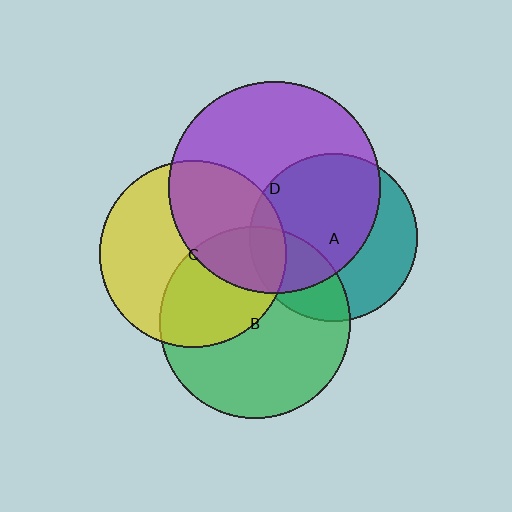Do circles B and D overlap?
Yes.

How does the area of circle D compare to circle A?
Approximately 1.6 times.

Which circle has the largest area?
Circle D (purple).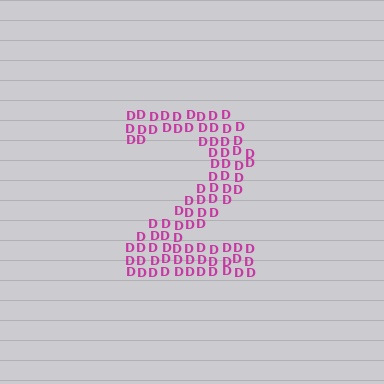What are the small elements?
The small elements are letter D's.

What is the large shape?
The large shape is the digit 2.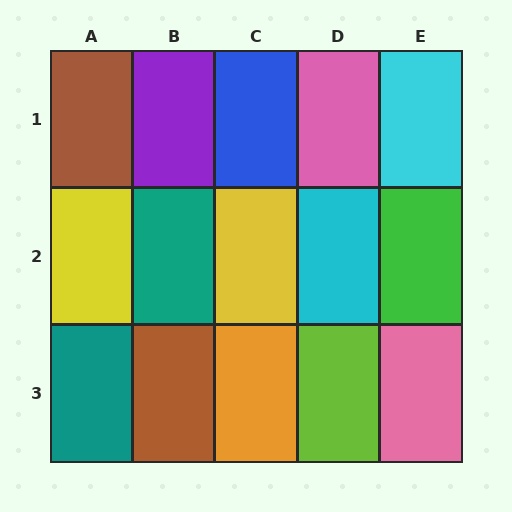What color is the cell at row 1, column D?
Pink.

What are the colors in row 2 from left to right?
Yellow, teal, yellow, cyan, green.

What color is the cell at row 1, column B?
Purple.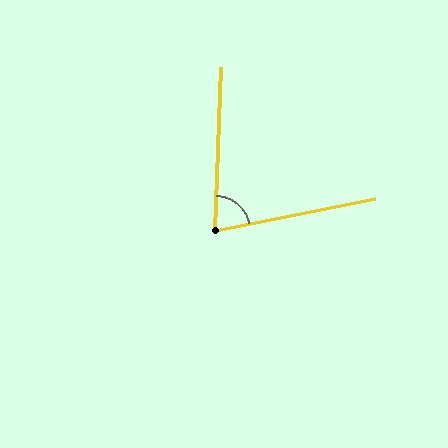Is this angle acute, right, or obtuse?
It is acute.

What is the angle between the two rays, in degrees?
Approximately 77 degrees.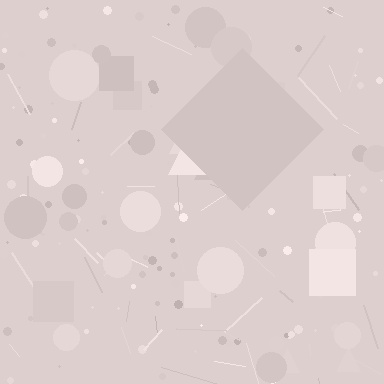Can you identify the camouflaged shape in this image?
The camouflaged shape is a diamond.